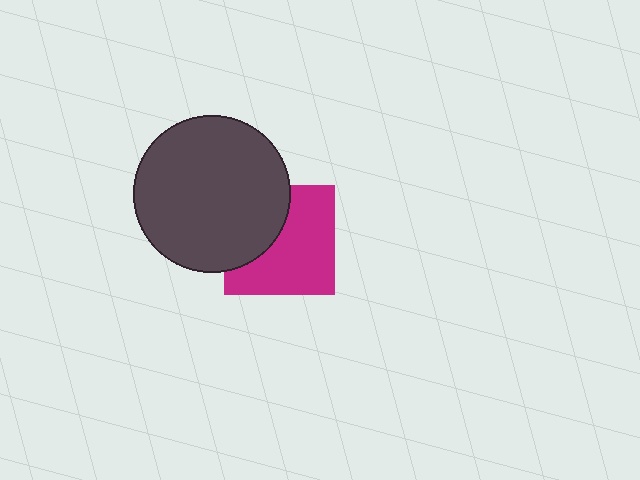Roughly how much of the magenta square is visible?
About half of it is visible (roughly 63%).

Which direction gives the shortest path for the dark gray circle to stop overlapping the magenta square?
Moving left gives the shortest separation.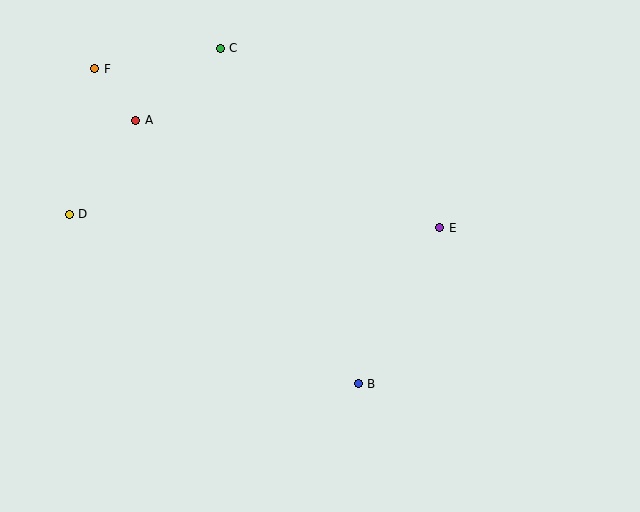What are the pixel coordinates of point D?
Point D is at (69, 214).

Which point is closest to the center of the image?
Point E at (440, 228) is closest to the center.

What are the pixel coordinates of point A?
Point A is at (136, 120).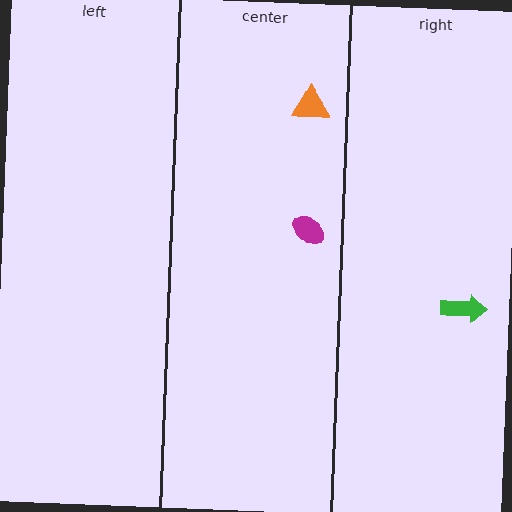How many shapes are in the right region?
1.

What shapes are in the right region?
The green arrow.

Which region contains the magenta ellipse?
The center region.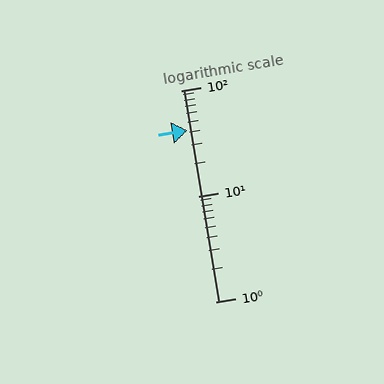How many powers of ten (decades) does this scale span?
The scale spans 2 decades, from 1 to 100.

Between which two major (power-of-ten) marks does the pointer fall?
The pointer is between 10 and 100.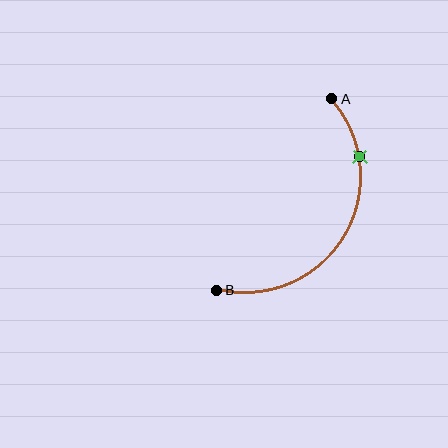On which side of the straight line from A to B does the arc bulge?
The arc bulges to the right of the straight line connecting A and B.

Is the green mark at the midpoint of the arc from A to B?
No. The green mark lies on the arc but is closer to endpoint A. The arc midpoint would be at the point on the curve equidistant along the arc from both A and B.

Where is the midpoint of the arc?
The arc midpoint is the point on the curve farthest from the straight line joining A and B. It sits to the right of that line.